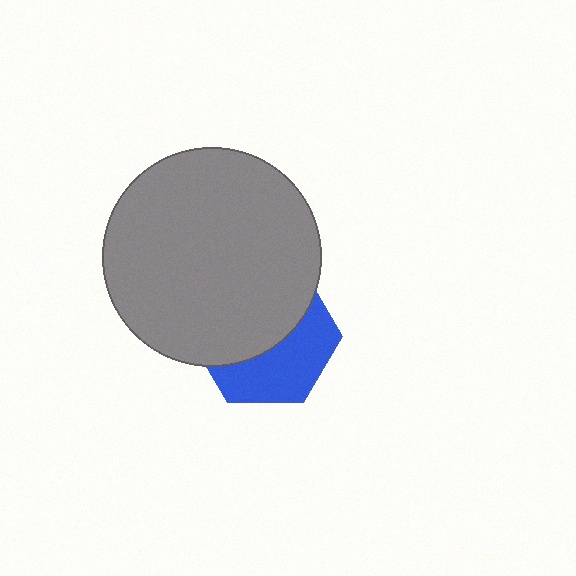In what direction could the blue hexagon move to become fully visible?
The blue hexagon could move down. That would shift it out from behind the gray circle entirely.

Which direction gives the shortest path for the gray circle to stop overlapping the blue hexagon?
Moving up gives the shortest separation.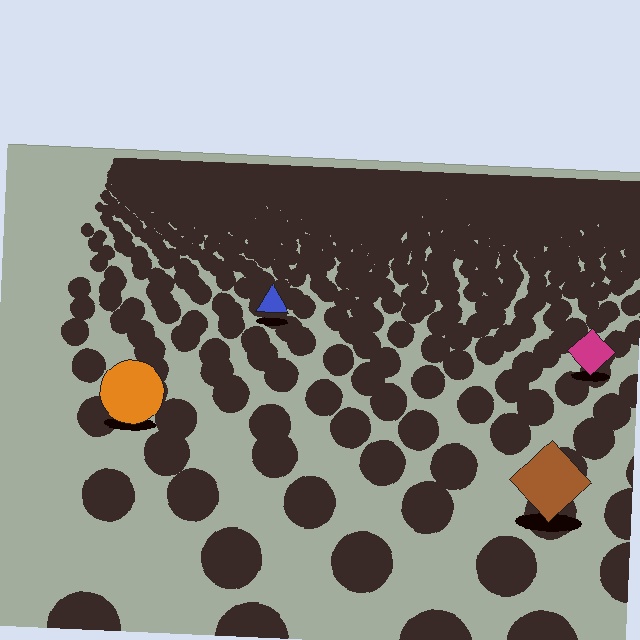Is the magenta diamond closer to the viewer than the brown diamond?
No. The brown diamond is closer — you can tell from the texture gradient: the ground texture is coarser near it.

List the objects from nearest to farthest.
From nearest to farthest: the brown diamond, the orange circle, the magenta diamond, the blue triangle.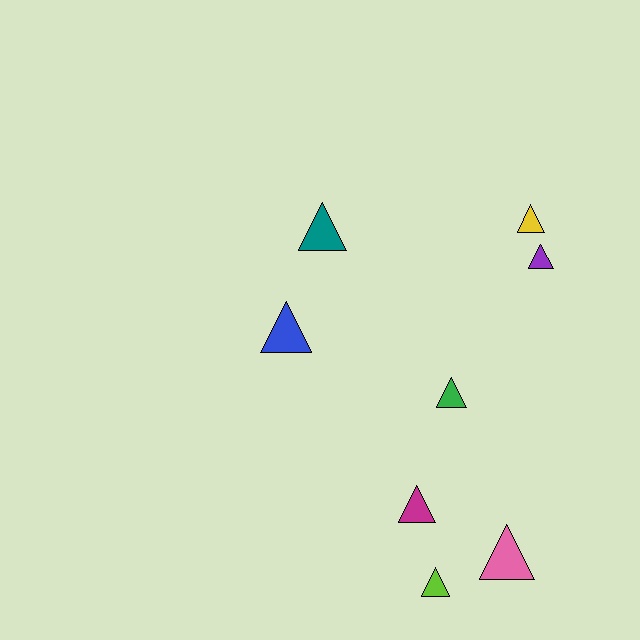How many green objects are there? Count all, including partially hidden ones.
There is 1 green object.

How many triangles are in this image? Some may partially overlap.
There are 8 triangles.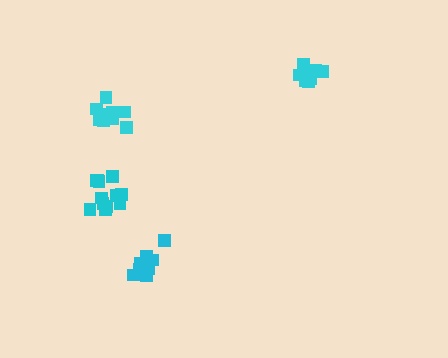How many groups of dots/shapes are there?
There are 4 groups.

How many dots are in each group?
Group 1: 10 dots, Group 2: 10 dots, Group 3: 12 dots, Group 4: 9 dots (41 total).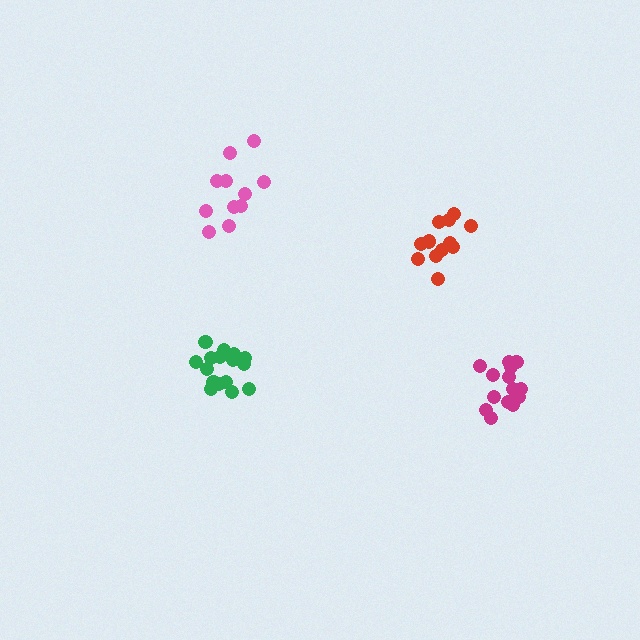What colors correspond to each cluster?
The clusters are colored: red, green, magenta, pink.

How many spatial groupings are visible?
There are 4 spatial groupings.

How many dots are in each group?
Group 1: 12 dots, Group 2: 16 dots, Group 3: 15 dots, Group 4: 11 dots (54 total).